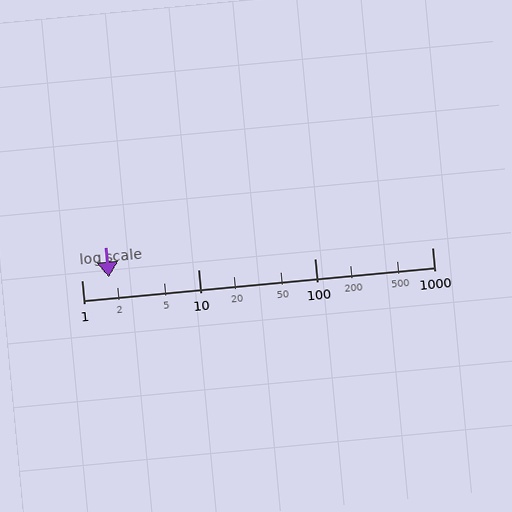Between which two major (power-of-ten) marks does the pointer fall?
The pointer is between 1 and 10.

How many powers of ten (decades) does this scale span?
The scale spans 3 decades, from 1 to 1000.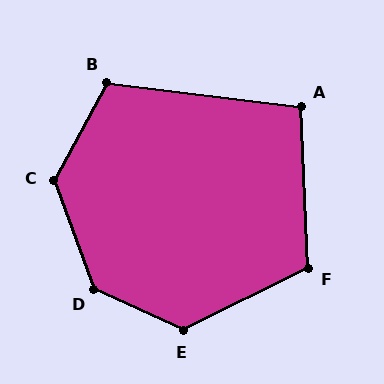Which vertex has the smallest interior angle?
A, at approximately 99 degrees.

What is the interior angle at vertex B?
Approximately 111 degrees (obtuse).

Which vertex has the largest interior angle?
D, at approximately 134 degrees.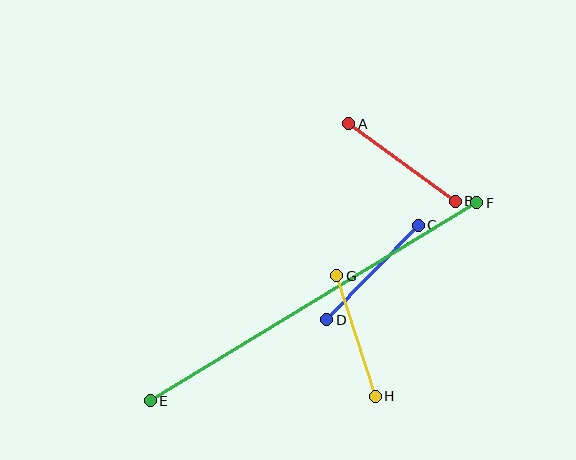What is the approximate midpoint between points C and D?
The midpoint is at approximately (373, 272) pixels.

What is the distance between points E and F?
The distance is approximately 382 pixels.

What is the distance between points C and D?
The distance is approximately 132 pixels.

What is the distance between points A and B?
The distance is approximately 132 pixels.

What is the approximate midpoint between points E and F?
The midpoint is at approximately (314, 302) pixels.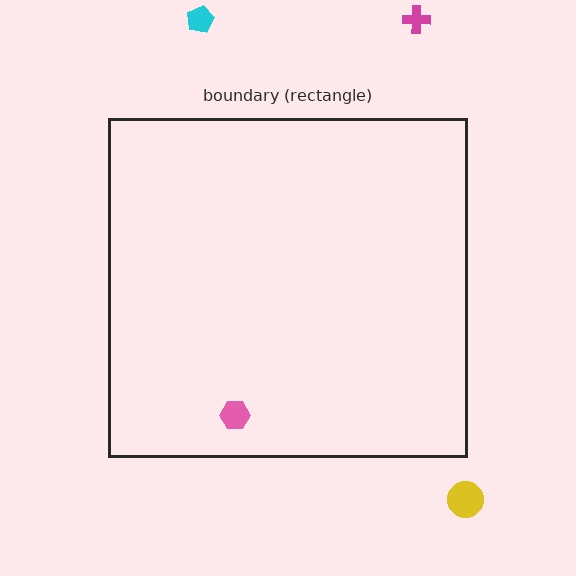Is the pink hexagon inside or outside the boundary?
Inside.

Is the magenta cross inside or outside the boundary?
Outside.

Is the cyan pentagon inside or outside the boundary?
Outside.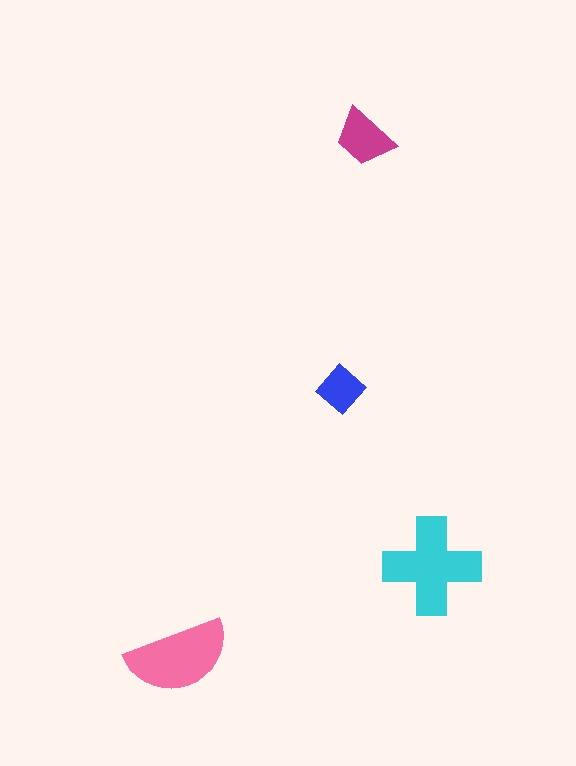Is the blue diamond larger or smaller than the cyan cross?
Smaller.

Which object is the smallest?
The blue diamond.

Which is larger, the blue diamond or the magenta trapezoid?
The magenta trapezoid.